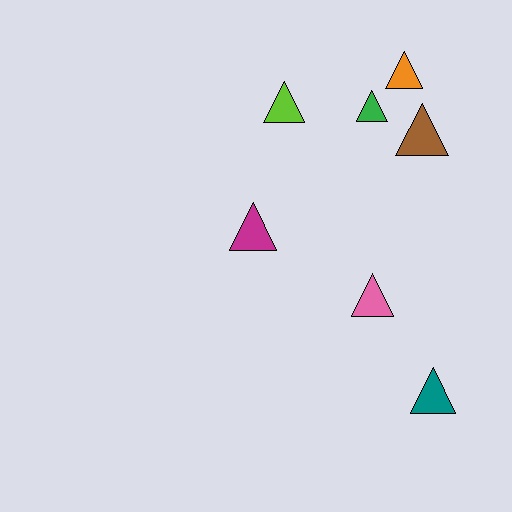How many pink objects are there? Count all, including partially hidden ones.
There is 1 pink object.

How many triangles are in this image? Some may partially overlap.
There are 7 triangles.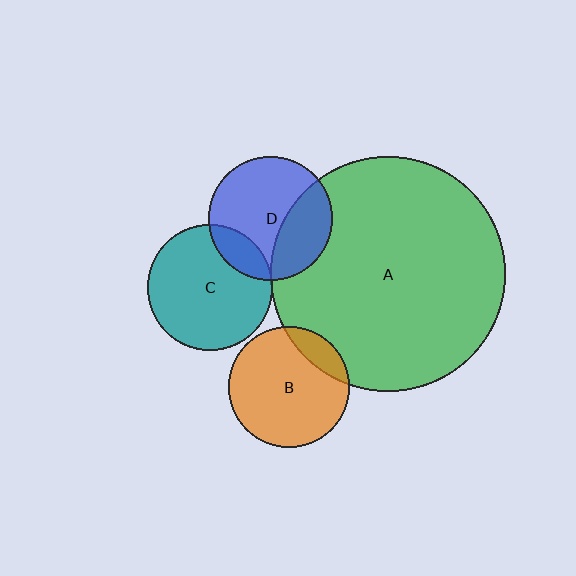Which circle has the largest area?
Circle A (green).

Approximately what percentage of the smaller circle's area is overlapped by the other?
Approximately 5%.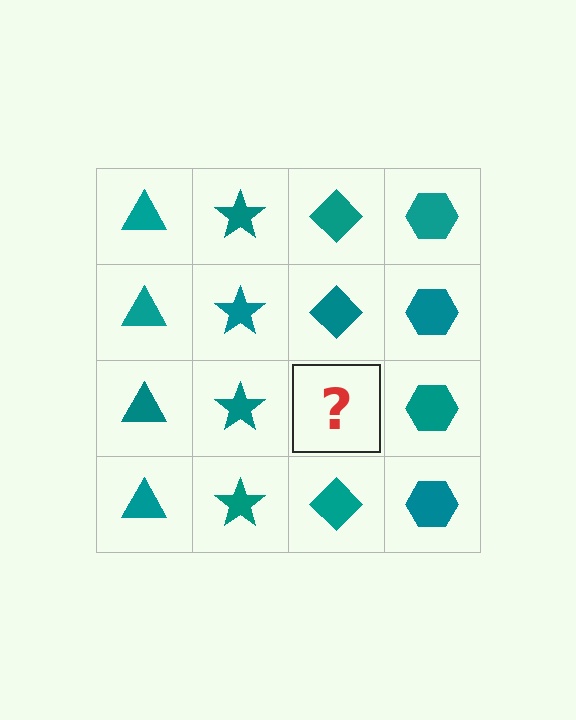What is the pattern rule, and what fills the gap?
The rule is that each column has a consistent shape. The gap should be filled with a teal diamond.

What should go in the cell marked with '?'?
The missing cell should contain a teal diamond.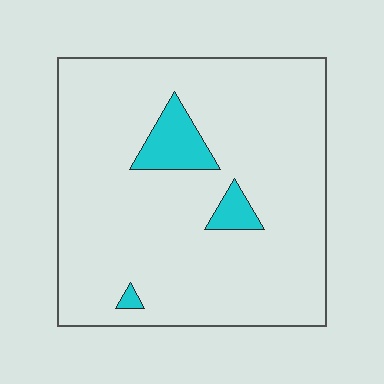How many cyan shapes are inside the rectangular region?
3.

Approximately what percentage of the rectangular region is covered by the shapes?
Approximately 10%.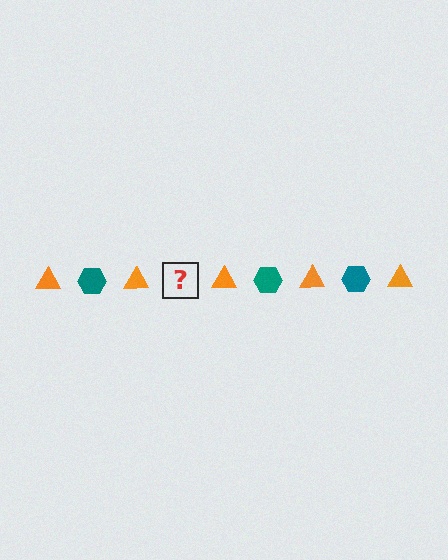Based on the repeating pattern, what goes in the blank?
The blank should be a teal hexagon.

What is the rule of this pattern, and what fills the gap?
The rule is that the pattern alternates between orange triangle and teal hexagon. The gap should be filled with a teal hexagon.